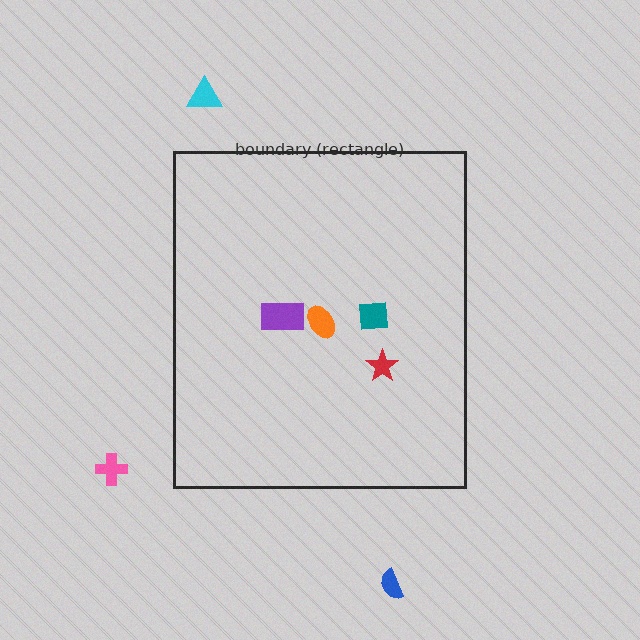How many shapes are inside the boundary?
4 inside, 3 outside.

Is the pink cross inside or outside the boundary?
Outside.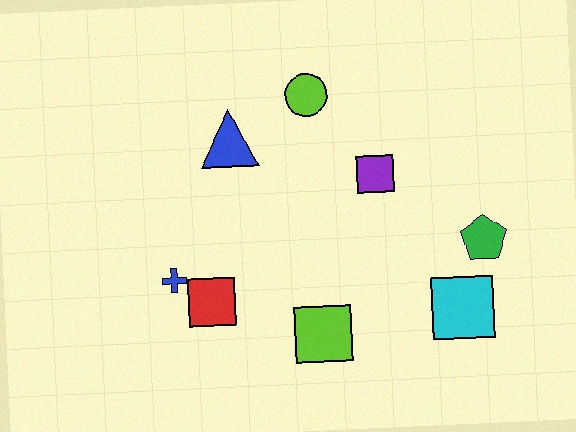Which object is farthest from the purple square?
The blue cross is farthest from the purple square.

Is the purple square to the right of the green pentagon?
No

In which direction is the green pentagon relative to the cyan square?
The green pentagon is above the cyan square.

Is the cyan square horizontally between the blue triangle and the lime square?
No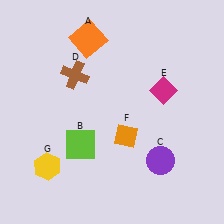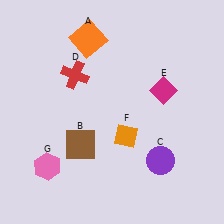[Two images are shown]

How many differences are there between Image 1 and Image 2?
There are 3 differences between the two images.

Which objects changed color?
B changed from lime to brown. D changed from brown to red. G changed from yellow to pink.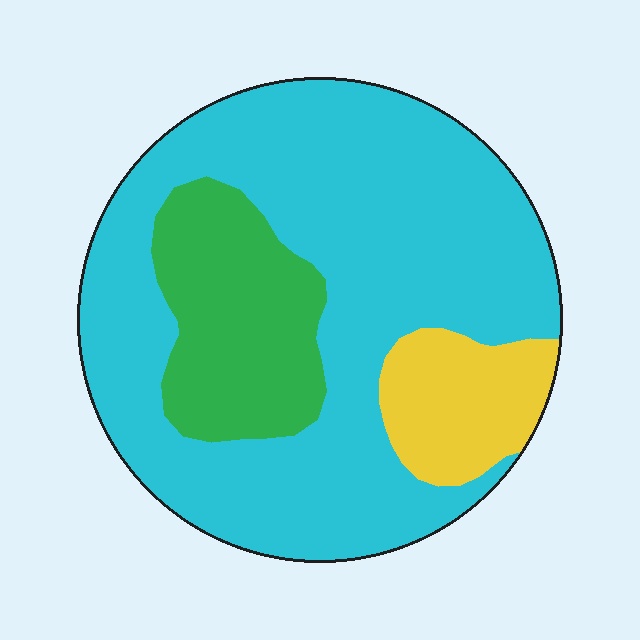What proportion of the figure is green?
Green takes up between a sixth and a third of the figure.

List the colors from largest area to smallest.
From largest to smallest: cyan, green, yellow.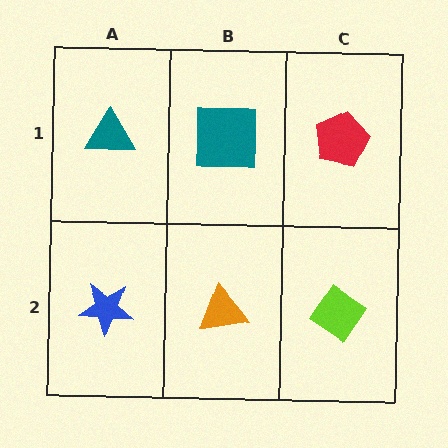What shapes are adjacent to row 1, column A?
A blue star (row 2, column A), a teal square (row 1, column B).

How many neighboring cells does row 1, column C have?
2.